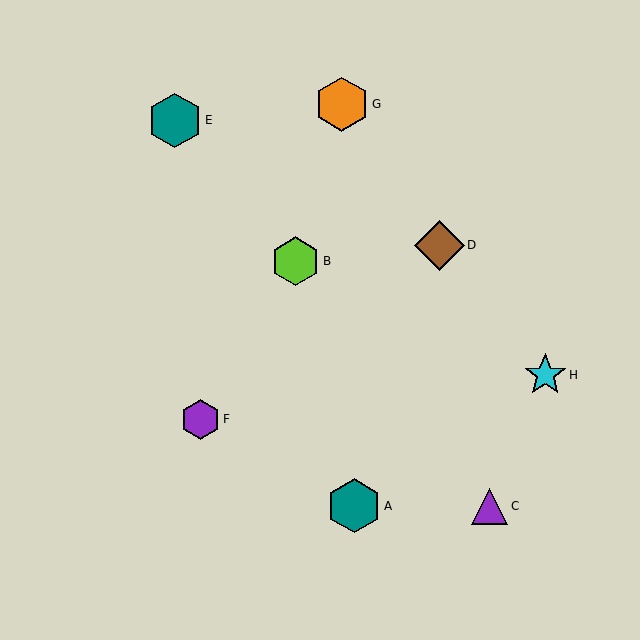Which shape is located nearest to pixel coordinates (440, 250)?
The brown diamond (labeled D) at (439, 245) is nearest to that location.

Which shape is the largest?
The teal hexagon (labeled E) is the largest.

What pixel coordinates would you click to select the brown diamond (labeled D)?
Click at (439, 245) to select the brown diamond D.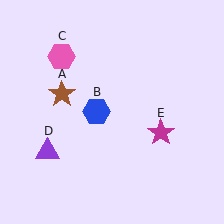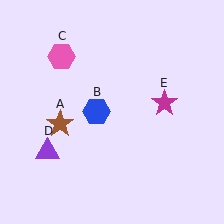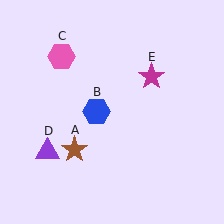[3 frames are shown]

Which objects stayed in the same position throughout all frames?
Blue hexagon (object B) and pink hexagon (object C) and purple triangle (object D) remained stationary.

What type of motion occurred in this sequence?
The brown star (object A), magenta star (object E) rotated counterclockwise around the center of the scene.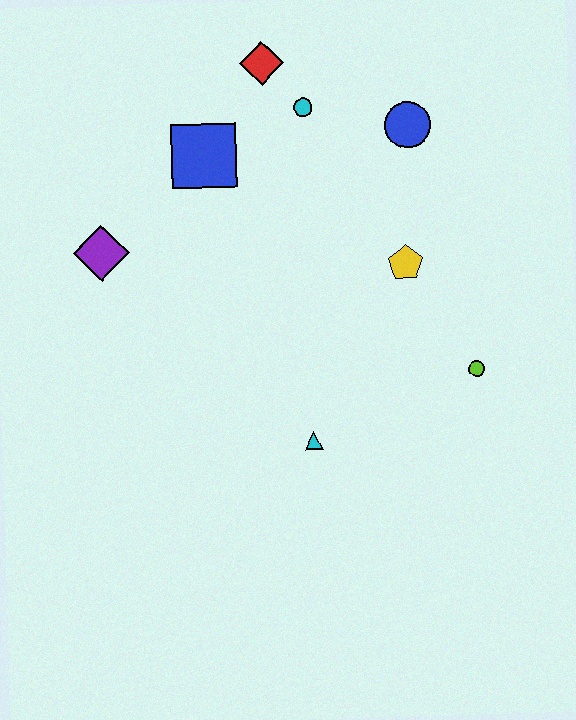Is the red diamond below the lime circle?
No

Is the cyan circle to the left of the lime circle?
Yes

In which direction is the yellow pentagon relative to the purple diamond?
The yellow pentagon is to the right of the purple diamond.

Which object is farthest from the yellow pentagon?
The purple diamond is farthest from the yellow pentagon.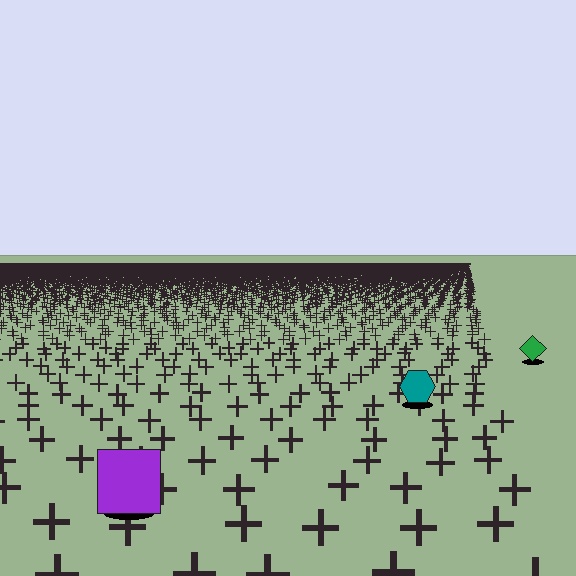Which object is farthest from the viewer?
The green diamond is farthest from the viewer. It appears smaller and the ground texture around it is denser.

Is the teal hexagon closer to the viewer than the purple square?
No. The purple square is closer — you can tell from the texture gradient: the ground texture is coarser near it.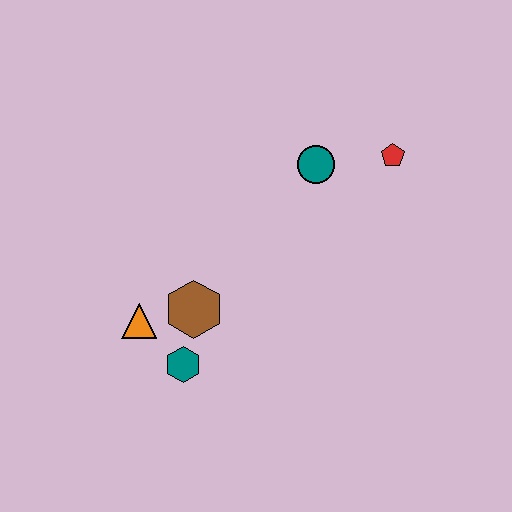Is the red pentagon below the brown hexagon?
No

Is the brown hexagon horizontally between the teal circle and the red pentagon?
No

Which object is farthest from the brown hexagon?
The red pentagon is farthest from the brown hexagon.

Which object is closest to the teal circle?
The red pentagon is closest to the teal circle.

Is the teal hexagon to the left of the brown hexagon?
Yes